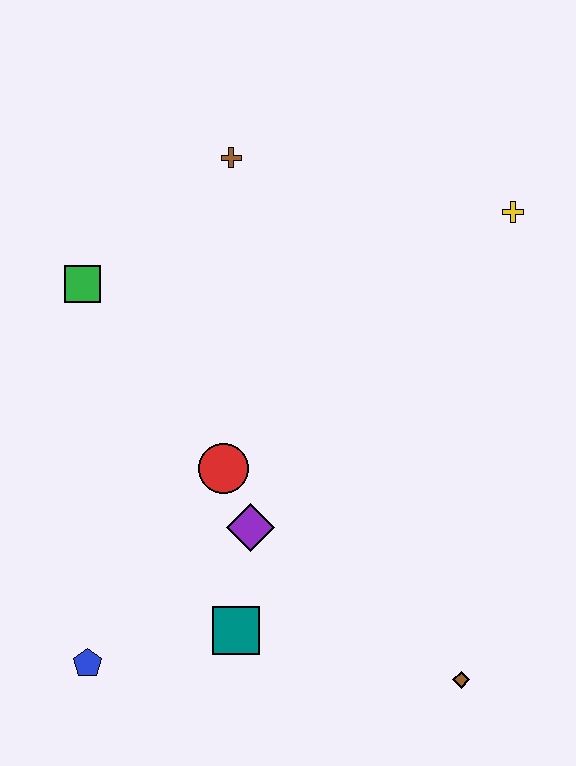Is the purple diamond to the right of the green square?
Yes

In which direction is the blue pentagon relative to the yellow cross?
The blue pentagon is below the yellow cross.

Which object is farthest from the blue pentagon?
The yellow cross is farthest from the blue pentagon.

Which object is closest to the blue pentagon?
The teal square is closest to the blue pentagon.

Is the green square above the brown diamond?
Yes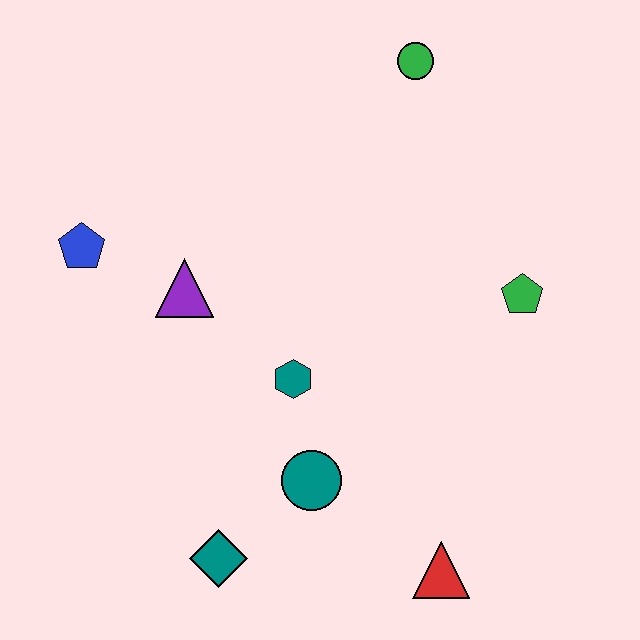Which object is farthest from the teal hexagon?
The green circle is farthest from the teal hexagon.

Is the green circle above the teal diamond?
Yes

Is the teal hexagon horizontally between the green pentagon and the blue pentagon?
Yes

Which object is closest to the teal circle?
The teal hexagon is closest to the teal circle.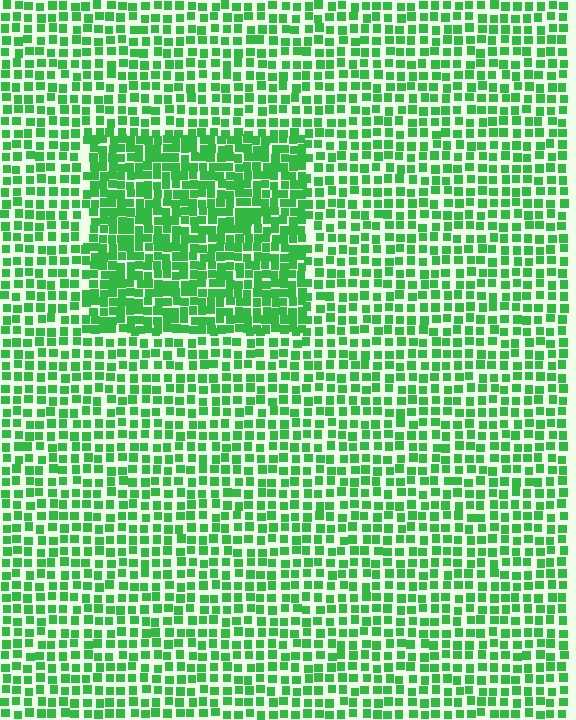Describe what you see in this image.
The image contains small green elements arranged at two different densities. A rectangle-shaped region is visible where the elements are more densely packed than the surrounding area.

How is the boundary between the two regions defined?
The boundary is defined by a change in element density (approximately 1.7x ratio). All elements are the same color, size, and shape.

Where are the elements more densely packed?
The elements are more densely packed inside the rectangle boundary.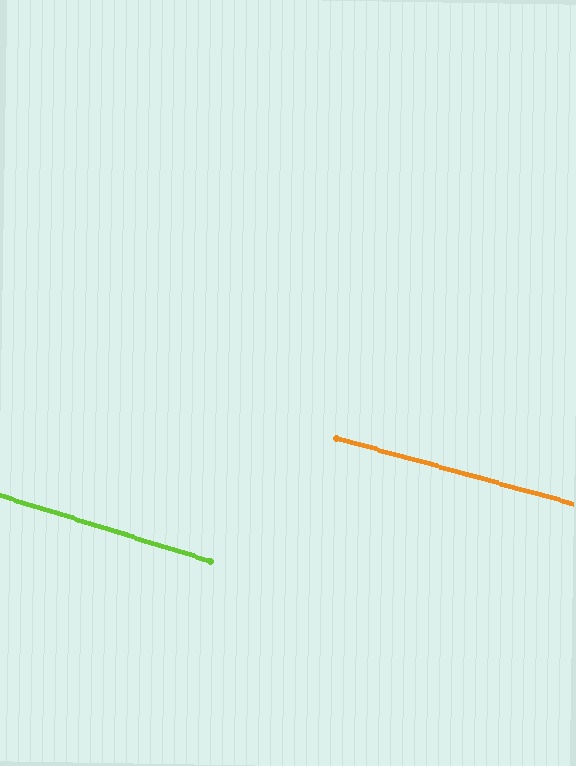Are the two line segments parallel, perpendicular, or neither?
Parallel — their directions differ by only 1.8°.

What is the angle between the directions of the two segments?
Approximately 2 degrees.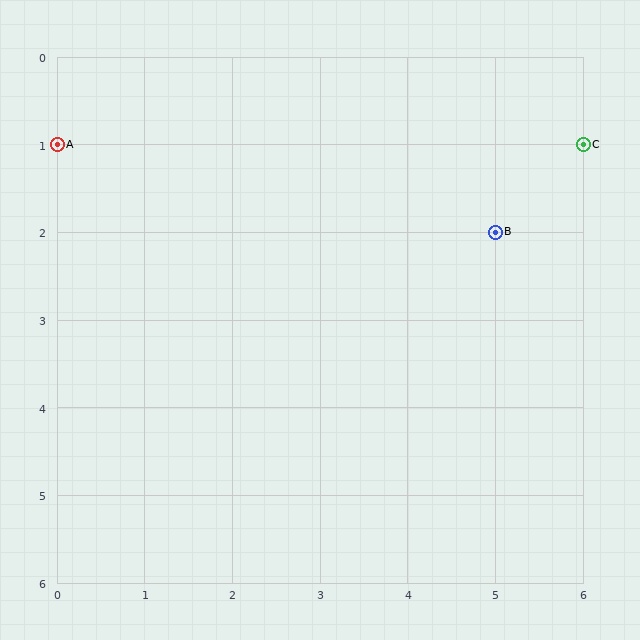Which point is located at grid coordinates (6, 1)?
Point C is at (6, 1).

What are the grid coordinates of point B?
Point B is at grid coordinates (5, 2).